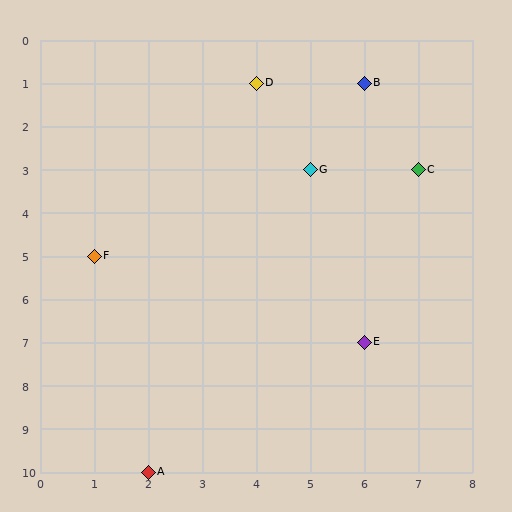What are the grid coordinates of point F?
Point F is at grid coordinates (1, 5).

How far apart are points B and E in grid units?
Points B and E are 6 rows apart.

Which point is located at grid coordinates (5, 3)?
Point G is at (5, 3).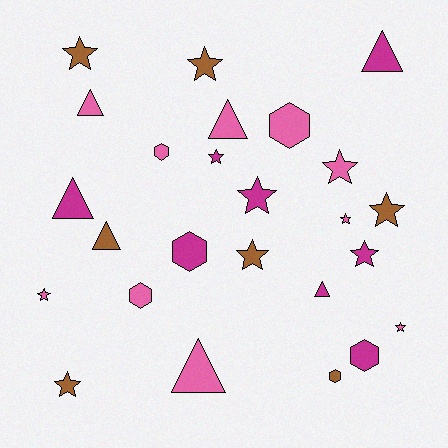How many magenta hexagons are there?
There are 2 magenta hexagons.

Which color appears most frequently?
Pink, with 10 objects.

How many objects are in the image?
There are 25 objects.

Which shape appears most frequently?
Star, with 12 objects.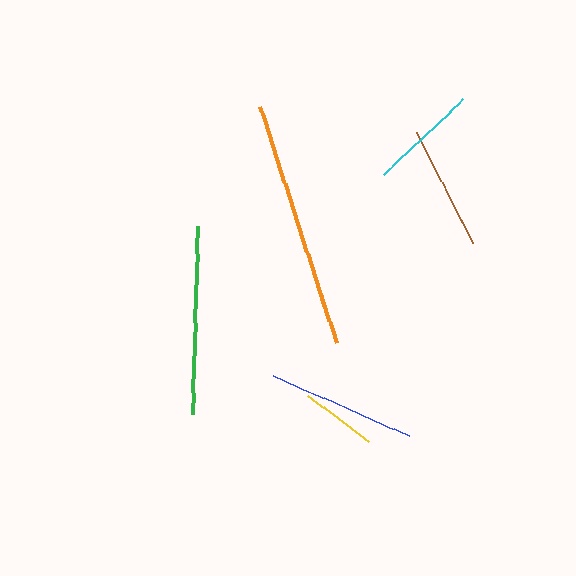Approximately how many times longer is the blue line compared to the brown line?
The blue line is approximately 1.2 times the length of the brown line.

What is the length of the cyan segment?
The cyan segment is approximately 109 pixels long.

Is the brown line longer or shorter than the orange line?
The orange line is longer than the brown line.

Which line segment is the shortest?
The yellow line is the shortest at approximately 77 pixels.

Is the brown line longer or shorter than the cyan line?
The brown line is longer than the cyan line.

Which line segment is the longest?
The orange line is the longest at approximately 248 pixels.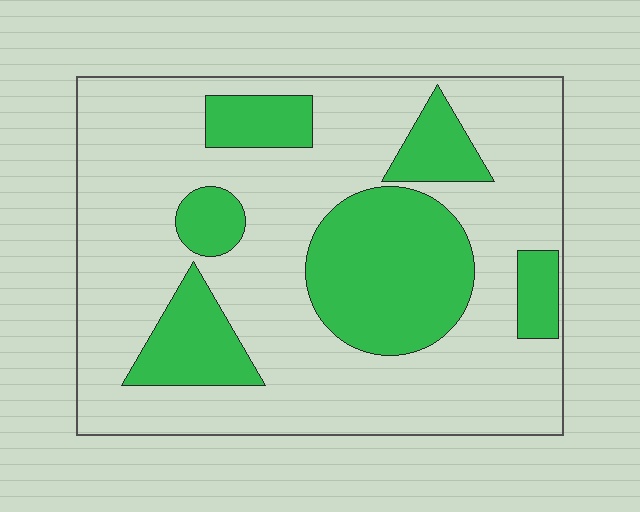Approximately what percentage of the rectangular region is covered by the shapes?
Approximately 30%.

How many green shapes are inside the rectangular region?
6.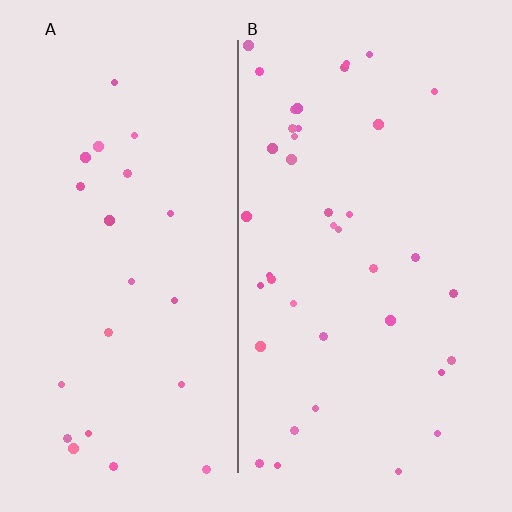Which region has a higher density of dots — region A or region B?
B (the right).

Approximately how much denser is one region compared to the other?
Approximately 1.7× — region B over region A.